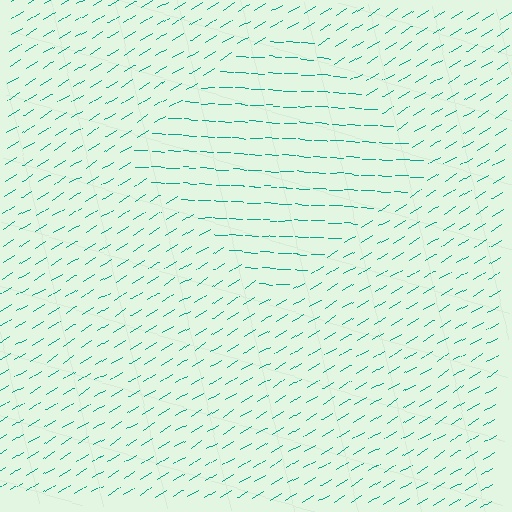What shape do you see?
I see a diamond.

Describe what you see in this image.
The image is filled with small teal line segments. A diamond region in the image has lines oriented differently from the surrounding lines, creating a visible texture boundary.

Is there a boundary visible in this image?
Yes, there is a texture boundary formed by a change in line orientation.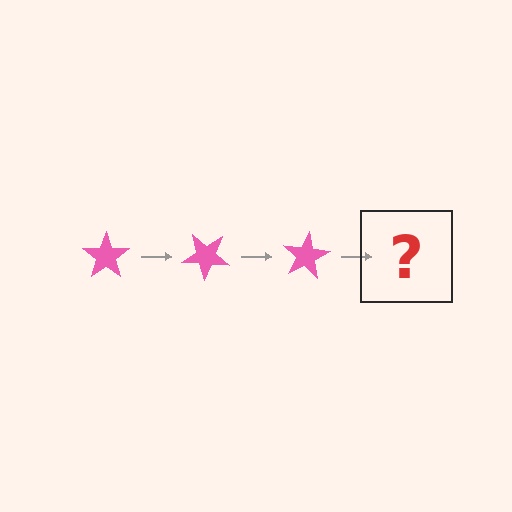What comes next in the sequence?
The next element should be a pink star rotated 120 degrees.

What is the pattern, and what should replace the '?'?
The pattern is that the star rotates 40 degrees each step. The '?' should be a pink star rotated 120 degrees.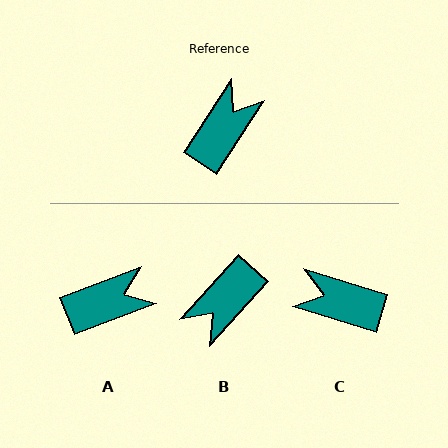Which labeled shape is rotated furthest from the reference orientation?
B, about 170 degrees away.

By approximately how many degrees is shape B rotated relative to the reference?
Approximately 170 degrees counter-clockwise.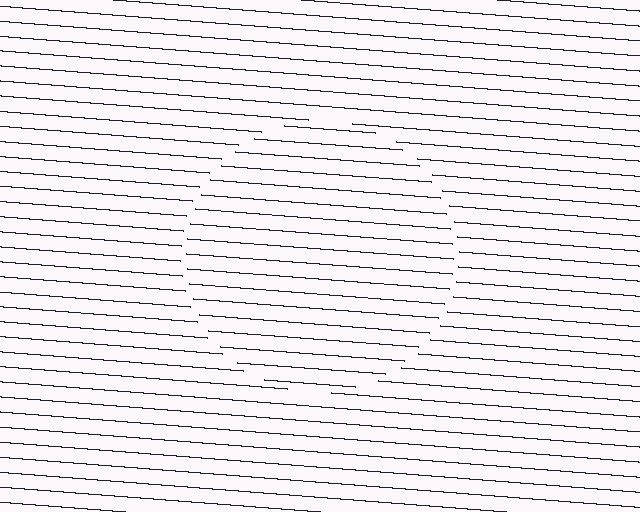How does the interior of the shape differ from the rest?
The interior of the shape contains the same grating, shifted by half a period — the contour is defined by the phase discontinuity where line-ends from the inner and outer gratings abut.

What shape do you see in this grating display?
An illusory circle. The interior of the shape contains the same grating, shifted by half a period — the contour is defined by the phase discontinuity where line-ends from the inner and outer gratings abut.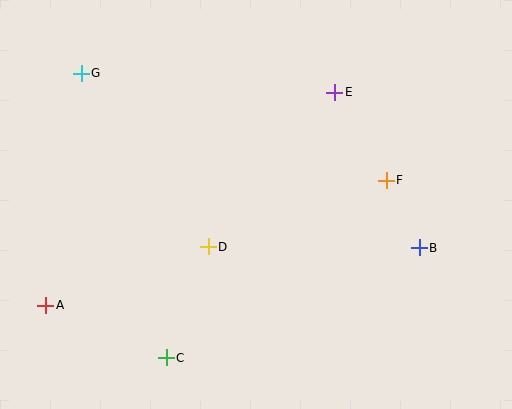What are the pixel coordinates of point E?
Point E is at (335, 92).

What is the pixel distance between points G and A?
The distance between G and A is 234 pixels.